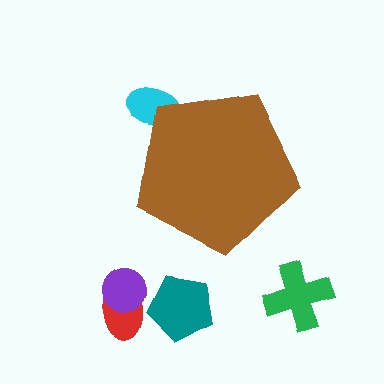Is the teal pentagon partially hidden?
No, the teal pentagon is fully visible.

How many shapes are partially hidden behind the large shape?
1 shape is partially hidden.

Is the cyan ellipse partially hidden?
Yes, the cyan ellipse is partially hidden behind the brown pentagon.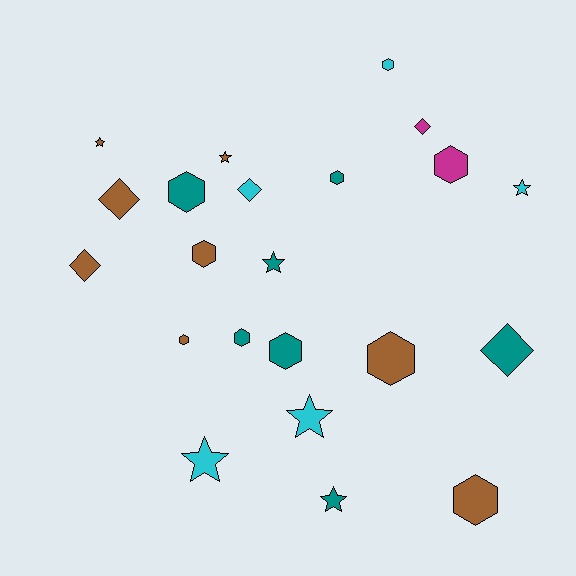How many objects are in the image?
There are 22 objects.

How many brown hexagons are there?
There are 4 brown hexagons.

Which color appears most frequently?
Brown, with 8 objects.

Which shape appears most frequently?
Hexagon, with 10 objects.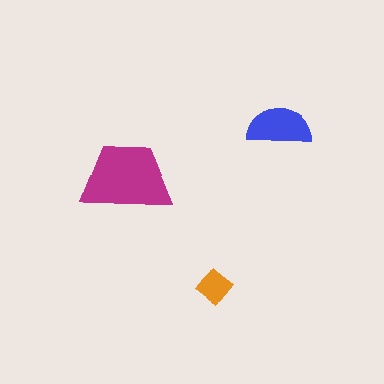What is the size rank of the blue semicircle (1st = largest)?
2nd.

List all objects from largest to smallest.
The magenta trapezoid, the blue semicircle, the orange diamond.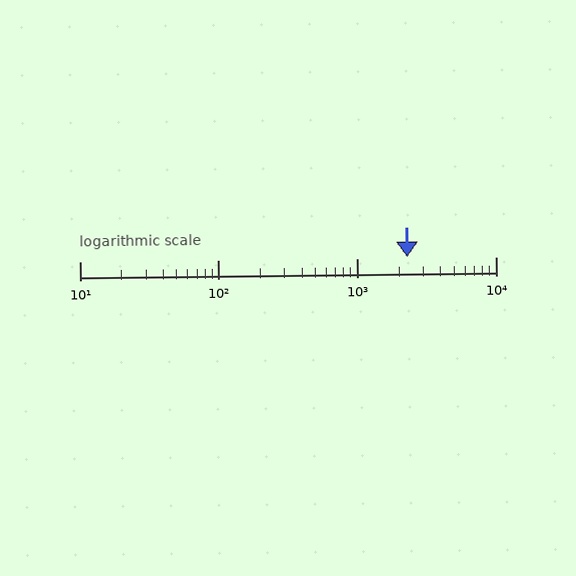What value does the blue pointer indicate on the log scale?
The pointer indicates approximately 2300.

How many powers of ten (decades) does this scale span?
The scale spans 3 decades, from 10 to 10000.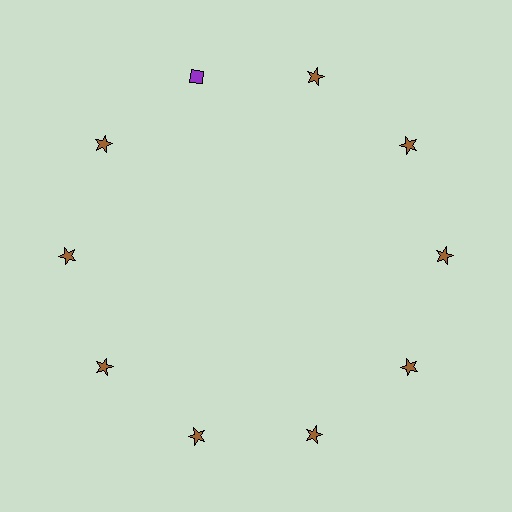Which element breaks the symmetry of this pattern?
The purple diamond at roughly the 11 o'clock position breaks the symmetry. All other shapes are brown stars.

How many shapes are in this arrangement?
There are 10 shapes arranged in a ring pattern.